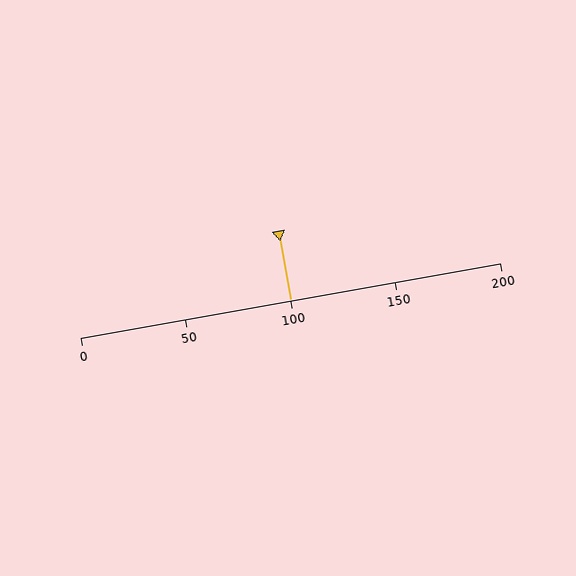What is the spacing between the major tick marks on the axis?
The major ticks are spaced 50 apart.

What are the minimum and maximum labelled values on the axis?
The axis runs from 0 to 200.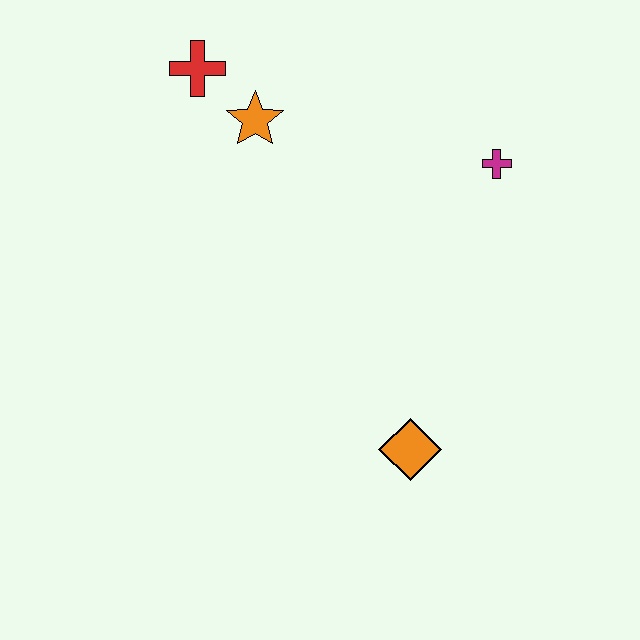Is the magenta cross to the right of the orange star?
Yes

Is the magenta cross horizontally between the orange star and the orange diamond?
No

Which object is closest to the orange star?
The red cross is closest to the orange star.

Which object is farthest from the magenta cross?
The red cross is farthest from the magenta cross.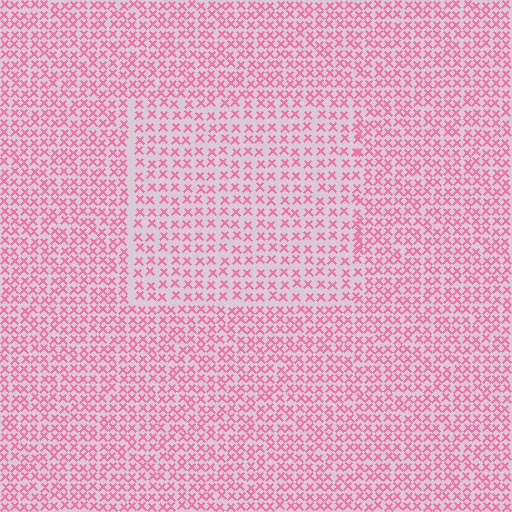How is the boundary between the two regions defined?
The boundary is defined by a change in element density (approximately 1.5x ratio). All elements are the same color, size, and shape.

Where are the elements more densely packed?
The elements are more densely packed outside the rectangle boundary.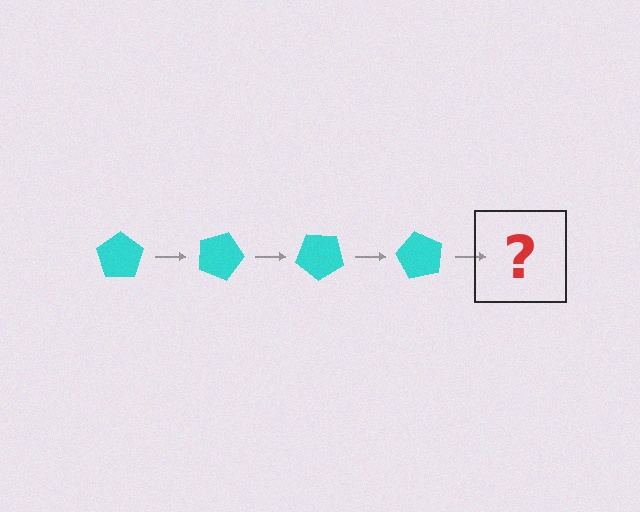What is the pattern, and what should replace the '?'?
The pattern is that the pentagon rotates 20 degrees each step. The '?' should be a cyan pentagon rotated 80 degrees.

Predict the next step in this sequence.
The next step is a cyan pentagon rotated 80 degrees.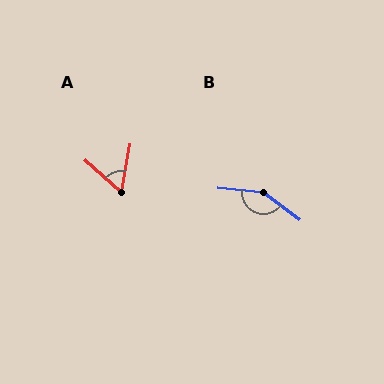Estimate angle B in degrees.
Approximately 149 degrees.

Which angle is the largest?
B, at approximately 149 degrees.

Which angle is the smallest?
A, at approximately 59 degrees.